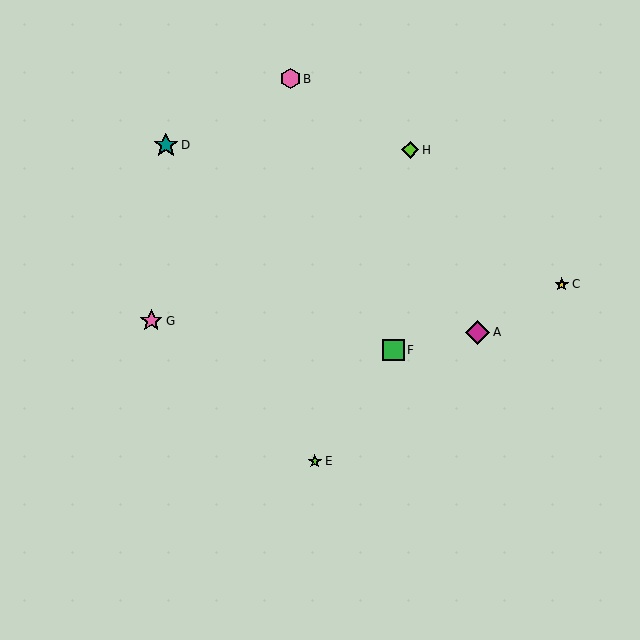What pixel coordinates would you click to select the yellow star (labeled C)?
Click at (562, 285) to select the yellow star C.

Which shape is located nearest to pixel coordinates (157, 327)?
The pink star (labeled G) at (151, 321) is nearest to that location.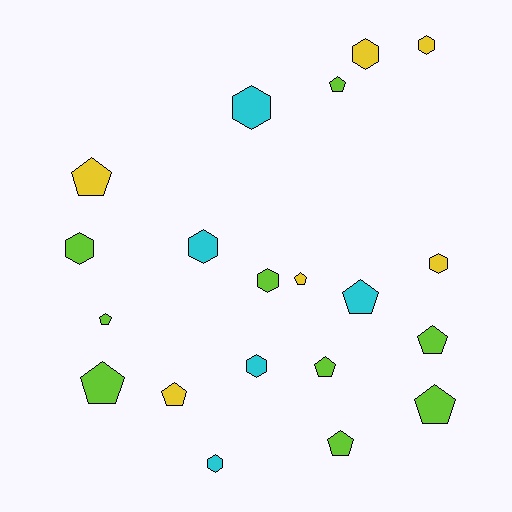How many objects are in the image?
There are 20 objects.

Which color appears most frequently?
Lime, with 9 objects.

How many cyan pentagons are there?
There is 1 cyan pentagon.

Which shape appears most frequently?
Pentagon, with 11 objects.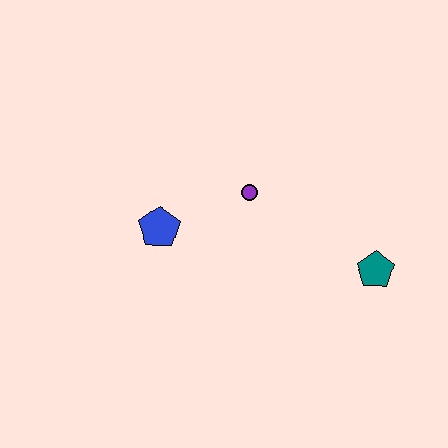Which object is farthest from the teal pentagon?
The blue pentagon is farthest from the teal pentagon.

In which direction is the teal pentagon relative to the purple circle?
The teal pentagon is to the right of the purple circle.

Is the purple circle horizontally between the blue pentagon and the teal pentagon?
Yes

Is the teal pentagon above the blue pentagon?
No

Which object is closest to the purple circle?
The blue pentagon is closest to the purple circle.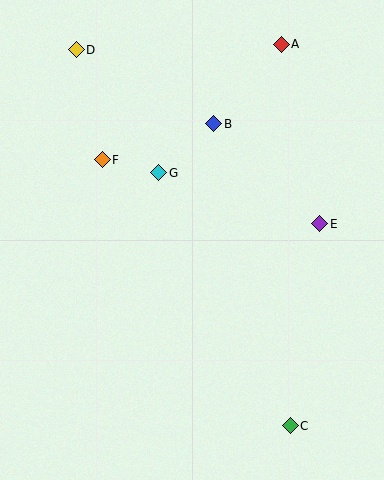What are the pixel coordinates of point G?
Point G is at (159, 173).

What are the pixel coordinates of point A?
Point A is at (281, 44).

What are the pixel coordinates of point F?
Point F is at (102, 160).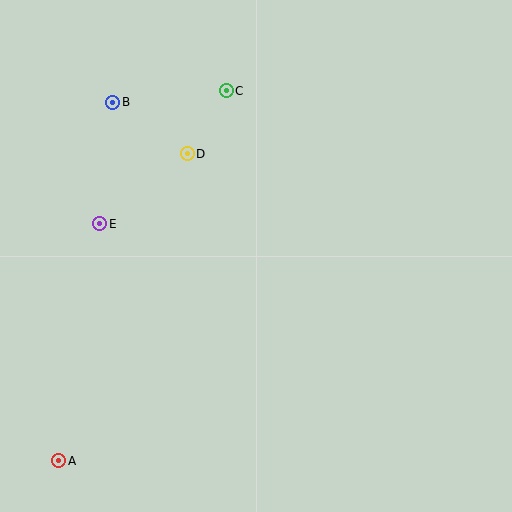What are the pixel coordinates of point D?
Point D is at (187, 154).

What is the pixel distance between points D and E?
The distance between D and E is 112 pixels.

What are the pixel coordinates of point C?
Point C is at (226, 91).